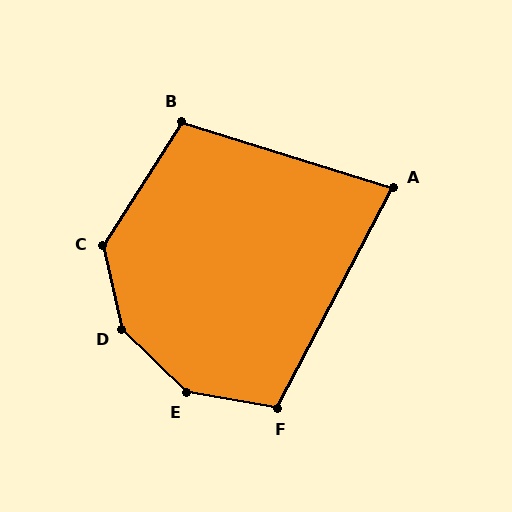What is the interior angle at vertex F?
Approximately 108 degrees (obtuse).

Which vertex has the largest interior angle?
D, at approximately 147 degrees.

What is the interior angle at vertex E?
Approximately 145 degrees (obtuse).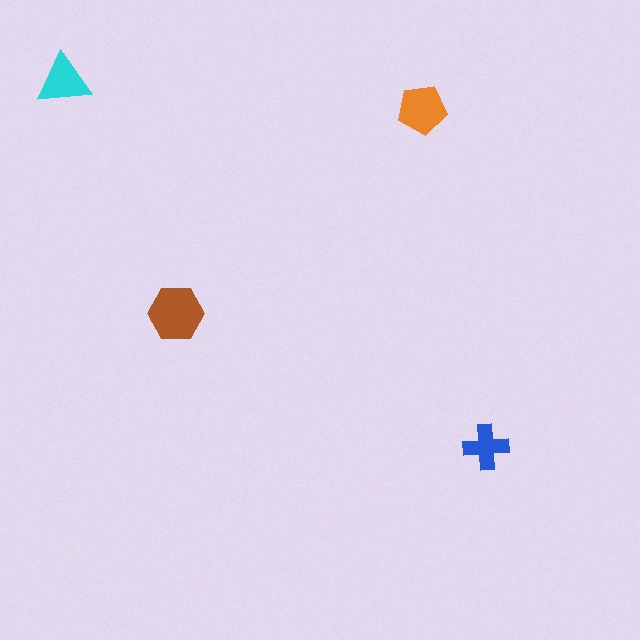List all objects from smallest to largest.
The blue cross, the cyan triangle, the orange pentagon, the brown hexagon.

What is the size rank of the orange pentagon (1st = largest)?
2nd.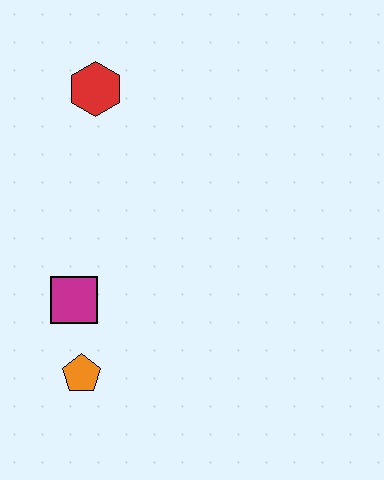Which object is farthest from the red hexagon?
The orange pentagon is farthest from the red hexagon.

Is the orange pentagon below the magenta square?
Yes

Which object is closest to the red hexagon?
The magenta square is closest to the red hexagon.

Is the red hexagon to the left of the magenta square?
No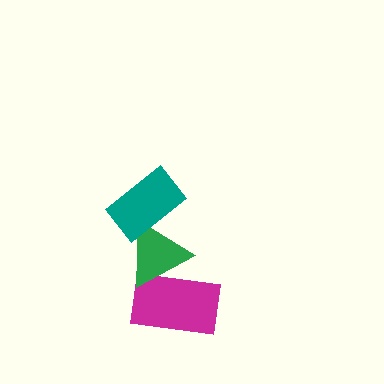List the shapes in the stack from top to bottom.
From top to bottom: the teal rectangle, the green triangle, the magenta rectangle.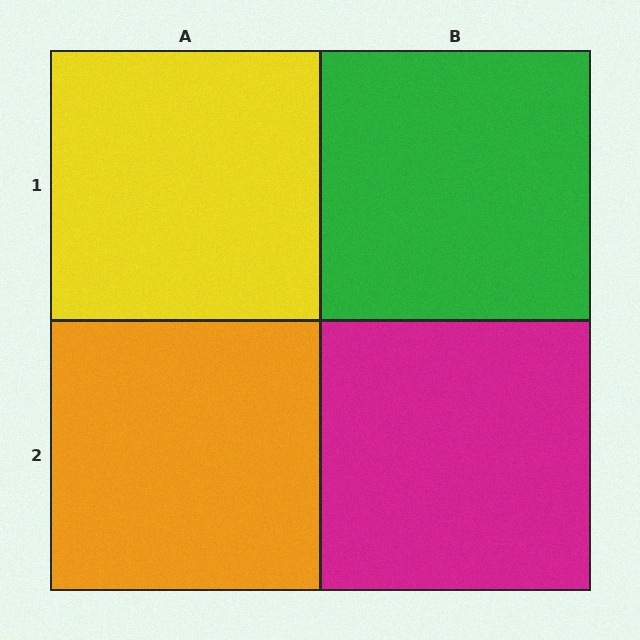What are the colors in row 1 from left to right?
Yellow, green.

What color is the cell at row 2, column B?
Magenta.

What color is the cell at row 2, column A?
Orange.